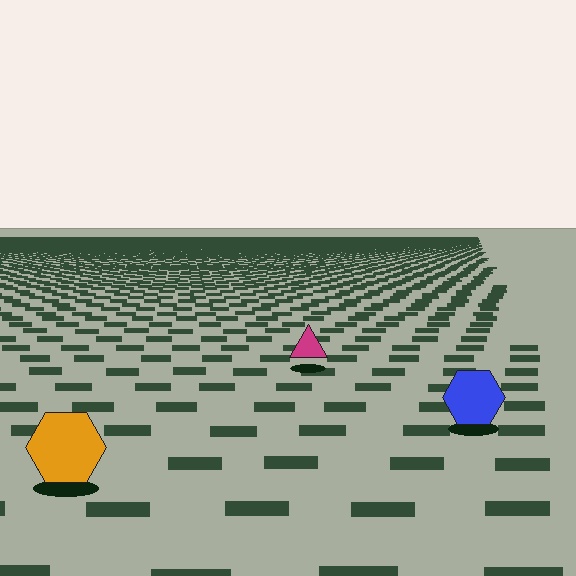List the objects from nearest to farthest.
From nearest to farthest: the orange hexagon, the blue hexagon, the magenta triangle.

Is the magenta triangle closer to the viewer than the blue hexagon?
No. The blue hexagon is closer — you can tell from the texture gradient: the ground texture is coarser near it.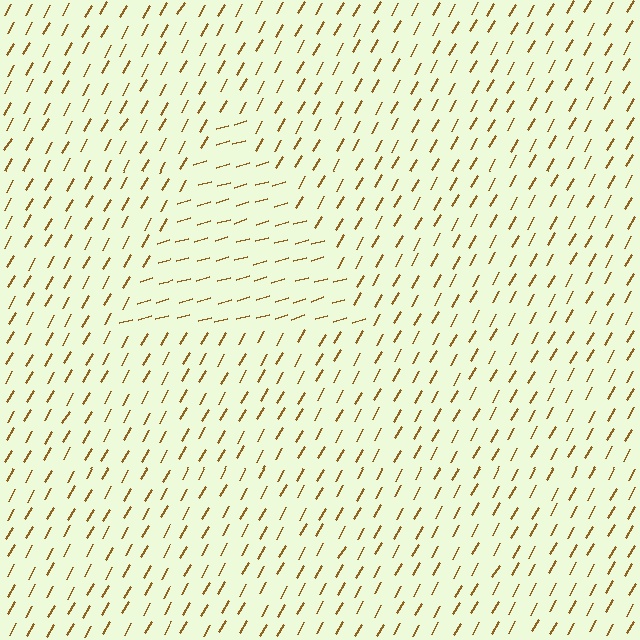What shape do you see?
I see a triangle.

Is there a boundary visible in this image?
Yes, there is a texture boundary formed by a change in line orientation.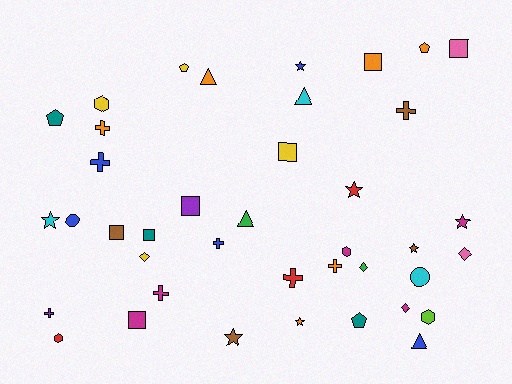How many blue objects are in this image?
There are 5 blue objects.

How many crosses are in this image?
There are 8 crosses.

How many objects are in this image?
There are 40 objects.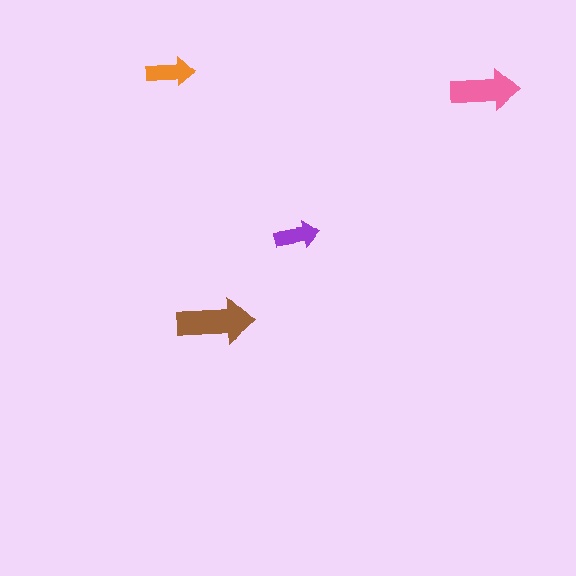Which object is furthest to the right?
The pink arrow is rightmost.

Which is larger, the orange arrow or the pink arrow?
The pink one.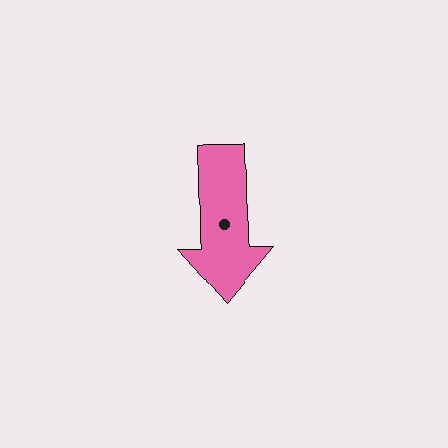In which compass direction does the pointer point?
South.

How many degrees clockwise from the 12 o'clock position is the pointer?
Approximately 179 degrees.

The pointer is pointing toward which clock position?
Roughly 6 o'clock.